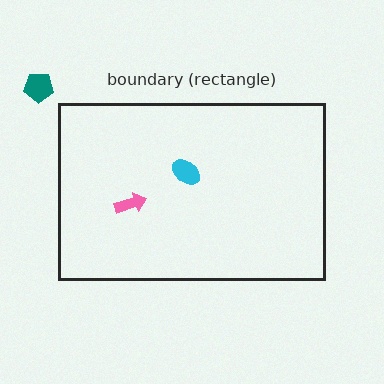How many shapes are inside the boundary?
2 inside, 1 outside.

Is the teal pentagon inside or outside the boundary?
Outside.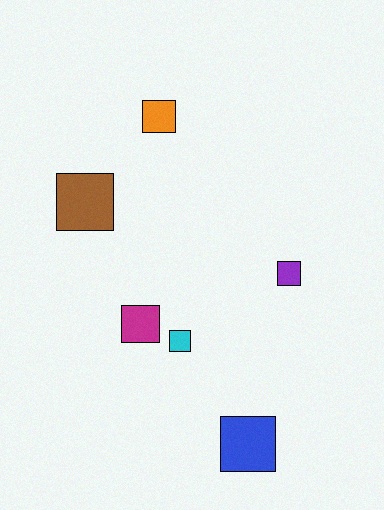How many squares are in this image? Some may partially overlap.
There are 6 squares.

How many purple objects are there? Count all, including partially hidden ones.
There is 1 purple object.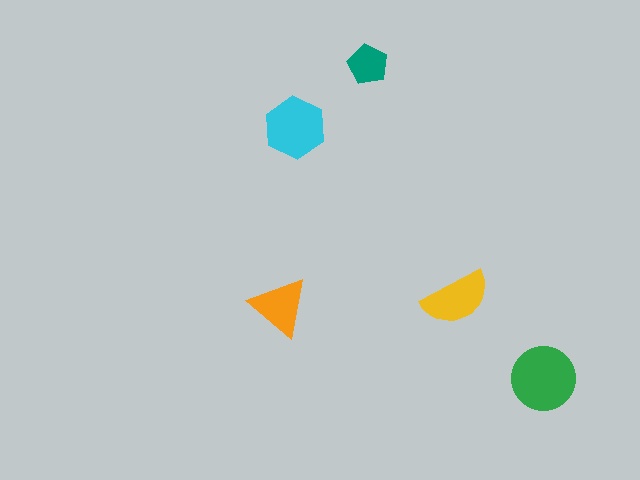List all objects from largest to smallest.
The green circle, the cyan hexagon, the yellow semicircle, the orange triangle, the teal pentagon.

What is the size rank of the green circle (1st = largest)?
1st.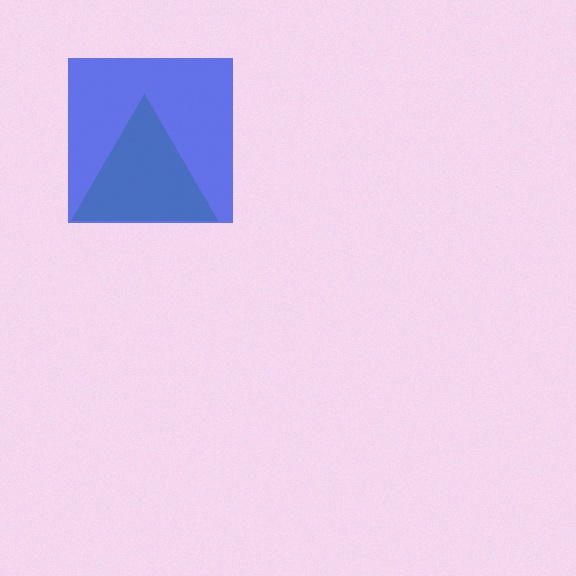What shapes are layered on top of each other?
The layered shapes are: a lime triangle, a blue square.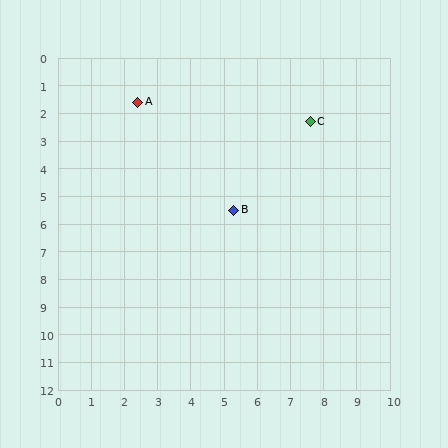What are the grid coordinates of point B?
Point B is at approximately (5.3, 5.5).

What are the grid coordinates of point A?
Point A is at approximately (2.4, 1.6).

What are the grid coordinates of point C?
Point C is at approximately (7.6, 2.3).